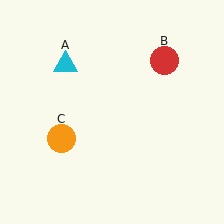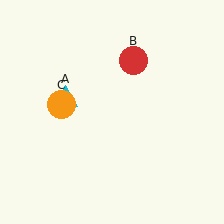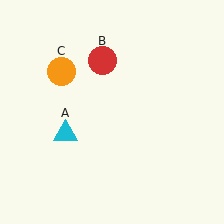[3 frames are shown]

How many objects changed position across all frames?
3 objects changed position: cyan triangle (object A), red circle (object B), orange circle (object C).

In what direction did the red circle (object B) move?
The red circle (object B) moved left.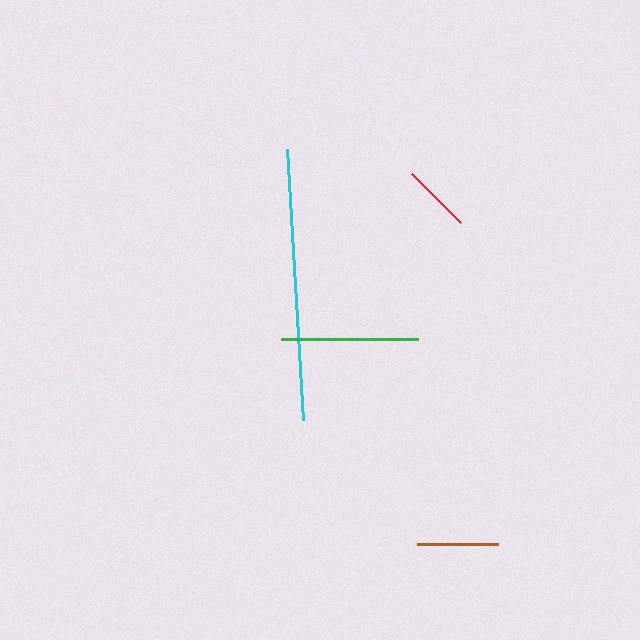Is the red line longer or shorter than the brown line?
The brown line is longer than the red line.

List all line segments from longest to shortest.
From longest to shortest: cyan, green, brown, red.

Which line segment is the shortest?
The red line is the shortest at approximately 69 pixels.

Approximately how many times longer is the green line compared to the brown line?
The green line is approximately 1.7 times the length of the brown line.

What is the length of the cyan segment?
The cyan segment is approximately 272 pixels long.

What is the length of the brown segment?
The brown segment is approximately 81 pixels long.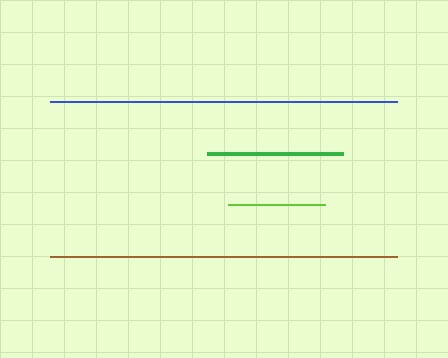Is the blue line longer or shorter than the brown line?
The blue line is longer than the brown line.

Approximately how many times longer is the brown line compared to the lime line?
The brown line is approximately 3.6 times the length of the lime line.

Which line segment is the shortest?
The lime line is the shortest at approximately 97 pixels.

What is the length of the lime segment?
The lime segment is approximately 97 pixels long.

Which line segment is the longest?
The blue line is the longest at approximately 348 pixels.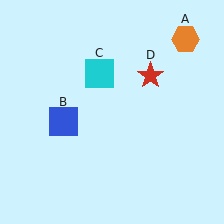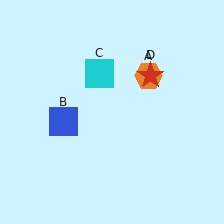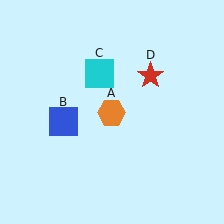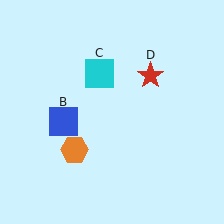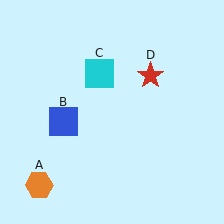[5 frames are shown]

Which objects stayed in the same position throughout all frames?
Blue square (object B) and cyan square (object C) and red star (object D) remained stationary.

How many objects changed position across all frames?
1 object changed position: orange hexagon (object A).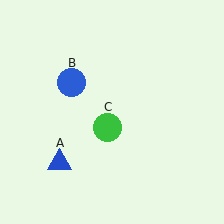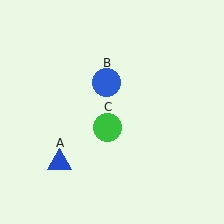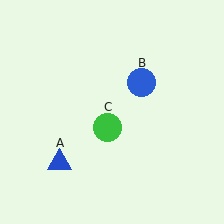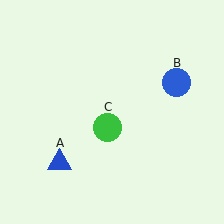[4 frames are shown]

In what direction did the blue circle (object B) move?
The blue circle (object B) moved right.